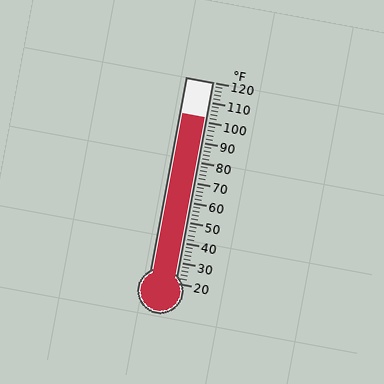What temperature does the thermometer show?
The thermometer shows approximately 102°F.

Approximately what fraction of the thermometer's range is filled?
The thermometer is filled to approximately 80% of its range.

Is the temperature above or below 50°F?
The temperature is above 50°F.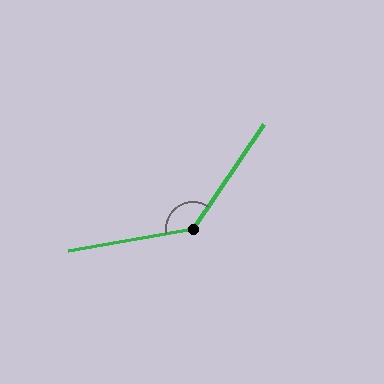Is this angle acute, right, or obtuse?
It is obtuse.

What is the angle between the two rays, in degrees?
Approximately 134 degrees.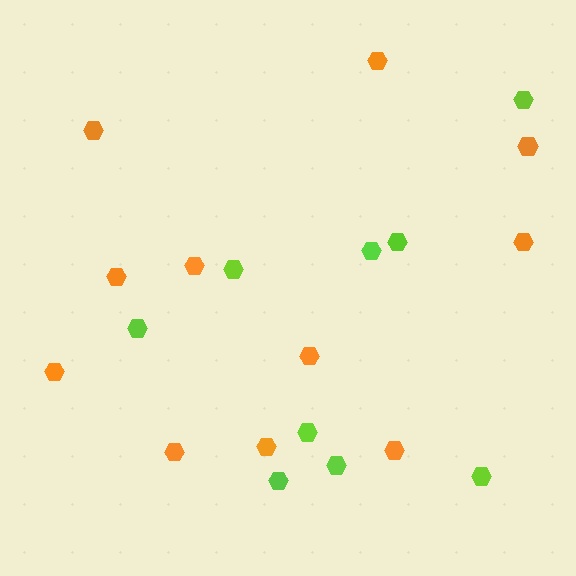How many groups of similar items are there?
There are 2 groups: one group of orange hexagons (11) and one group of lime hexagons (9).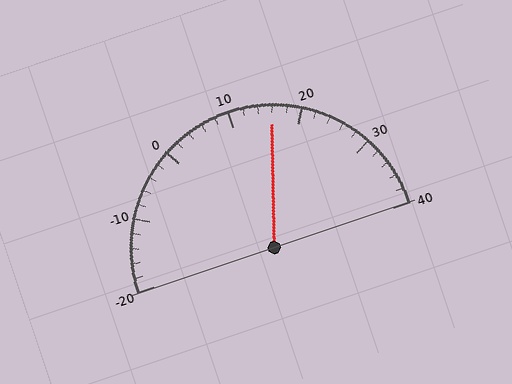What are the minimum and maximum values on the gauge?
The gauge ranges from -20 to 40.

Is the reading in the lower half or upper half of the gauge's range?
The reading is in the upper half of the range (-20 to 40).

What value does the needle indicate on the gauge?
The needle indicates approximately 16.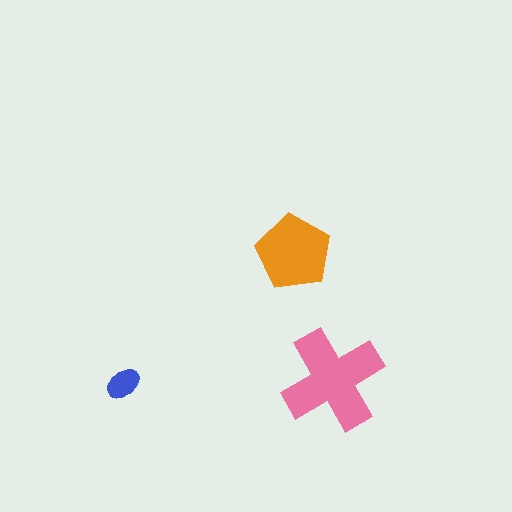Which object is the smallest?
The blue ellipse.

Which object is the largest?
The pink cross.